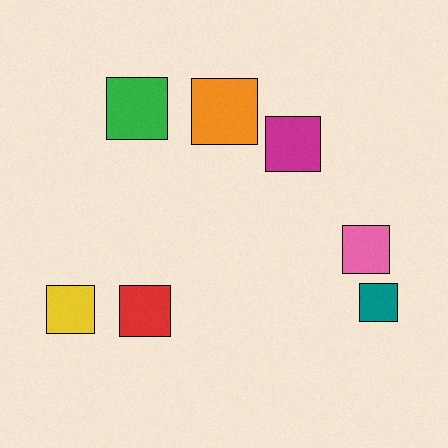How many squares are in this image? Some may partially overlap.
There are 7 squares.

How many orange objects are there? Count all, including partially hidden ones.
There is 1 orange object.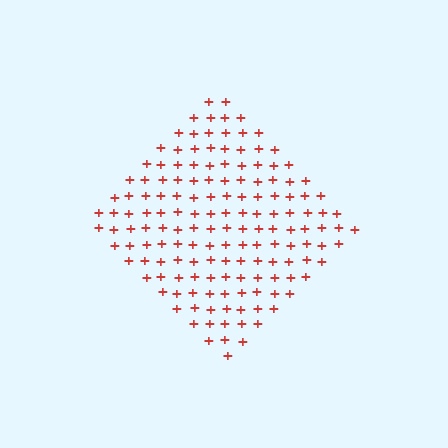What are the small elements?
The small elements are plus signs.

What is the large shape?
The large shape is a diamond.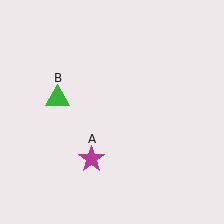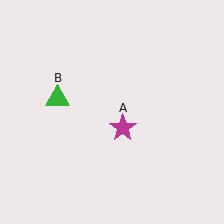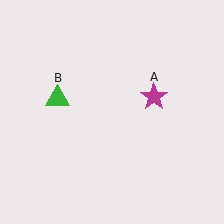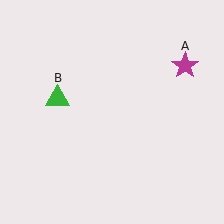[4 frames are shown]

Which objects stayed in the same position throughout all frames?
Green triangle (object B) remained stationary.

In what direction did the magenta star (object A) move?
The magenta star (object A) moved up and to the right.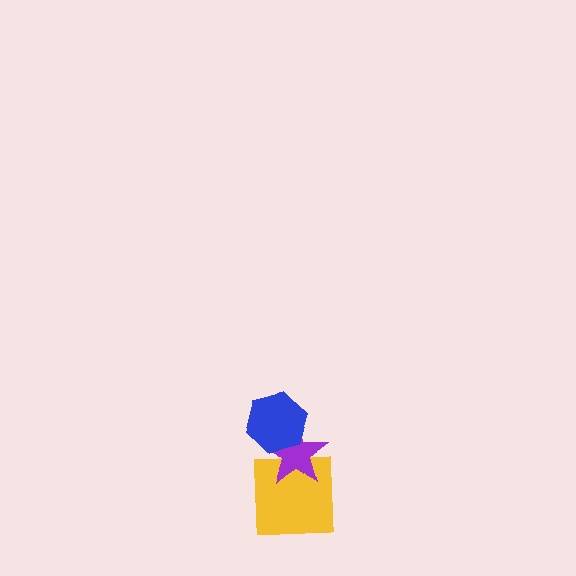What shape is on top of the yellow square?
The purple star is on top of the yellow square.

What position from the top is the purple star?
The purple star is 2nd from the top.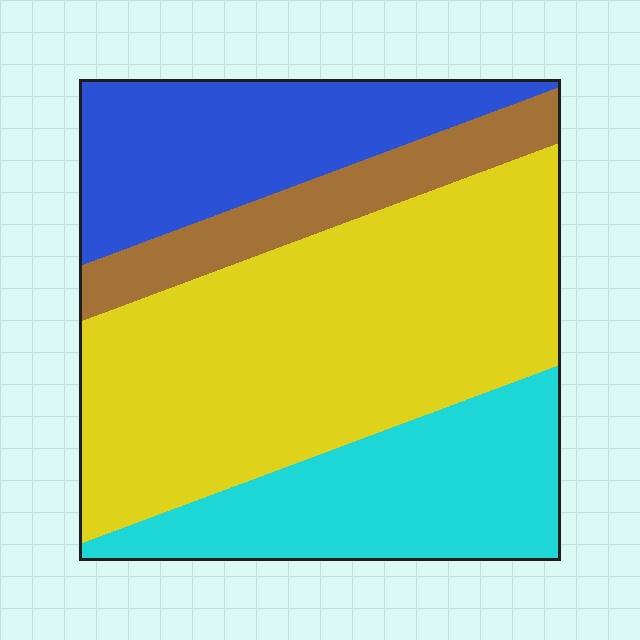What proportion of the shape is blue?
Blue covers 20% of the shape.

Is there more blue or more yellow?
Yellow.